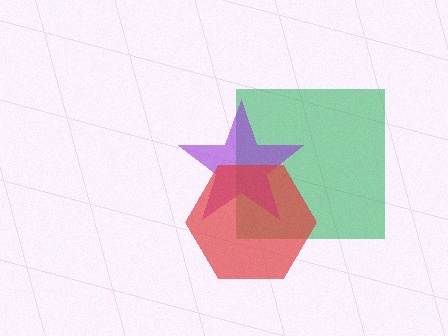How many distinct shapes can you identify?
There are 3 distinct shapes: a green square, a purple star, a red hexagon.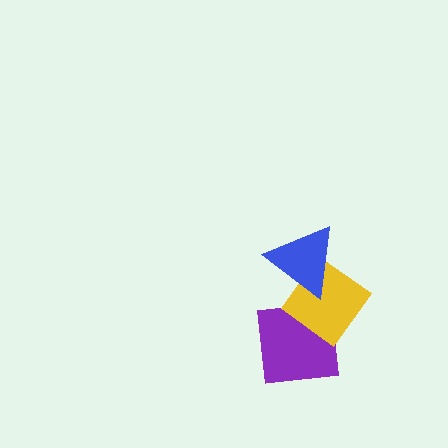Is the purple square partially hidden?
Yes, it is partially covered by another shape.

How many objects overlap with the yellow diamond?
2 objects overlap with the yellow diamond.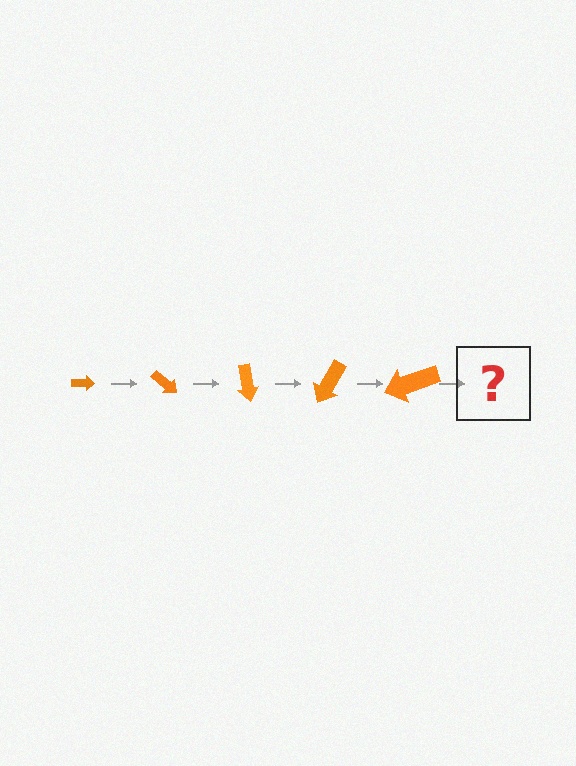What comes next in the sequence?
The next element should be an arrow, larger than the previous one and rotated 200 degrees from the start.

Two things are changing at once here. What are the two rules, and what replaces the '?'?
The two rules are that the arrow grows larger each step and it rotates 40 degrees each step. The '?' should be an arrow, larger than the previous one and rotated 200 degrees from the start.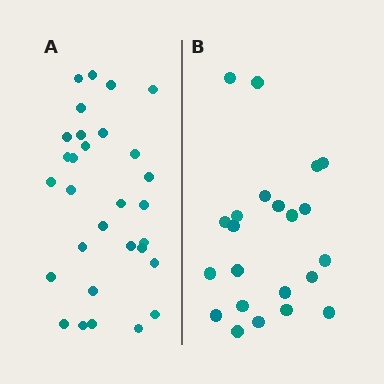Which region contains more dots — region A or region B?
Region A (the left region) has more dots.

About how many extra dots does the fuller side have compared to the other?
Region A has roughly 8 or so more dots than region B.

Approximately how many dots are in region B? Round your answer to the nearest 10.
About 20 dots. (The exact count is 22, which rounds to 20.)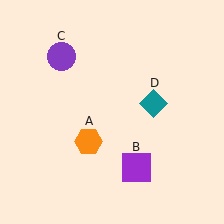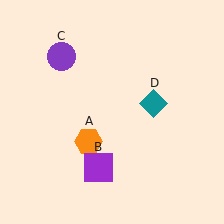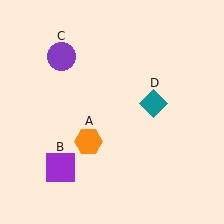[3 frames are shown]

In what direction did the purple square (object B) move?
The purple square (object B) moved left.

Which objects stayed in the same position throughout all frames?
Orange hexagon (object A) and purple circle (object C) and teal diamond (object D) remained stationary.